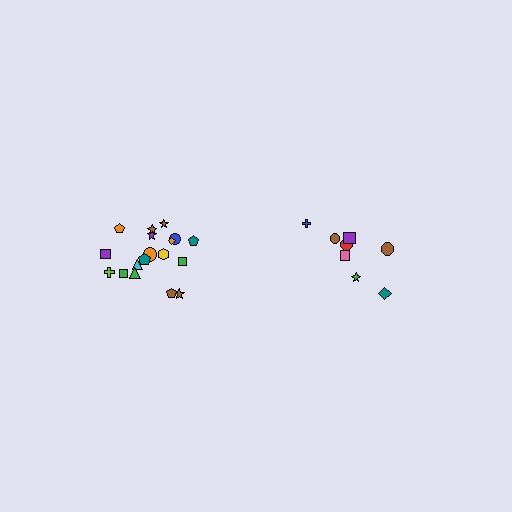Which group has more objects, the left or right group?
The left group.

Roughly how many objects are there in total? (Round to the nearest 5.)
Roughly 25 objects in total.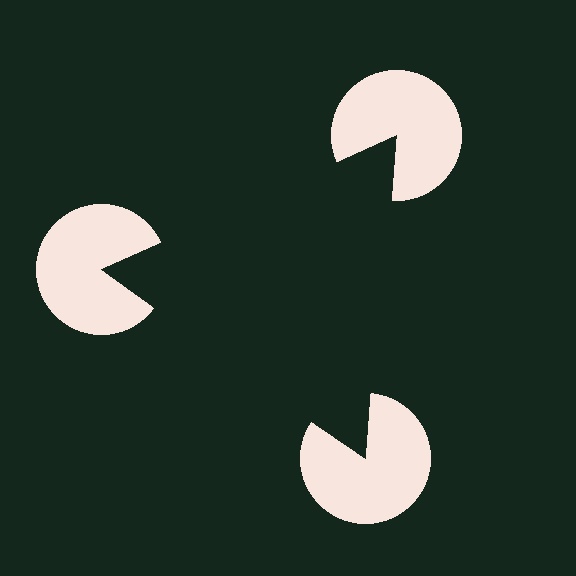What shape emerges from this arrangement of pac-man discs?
An illusory triangle — its edges are inferred from the aligned wedge cuts in the pac-man discs, not physically drawn.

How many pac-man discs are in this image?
There are 3 — one at each vertex of the illusory triangle.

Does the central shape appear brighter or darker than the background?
It typically appears slightly darker than the background, even though no actual brightness change is drawn.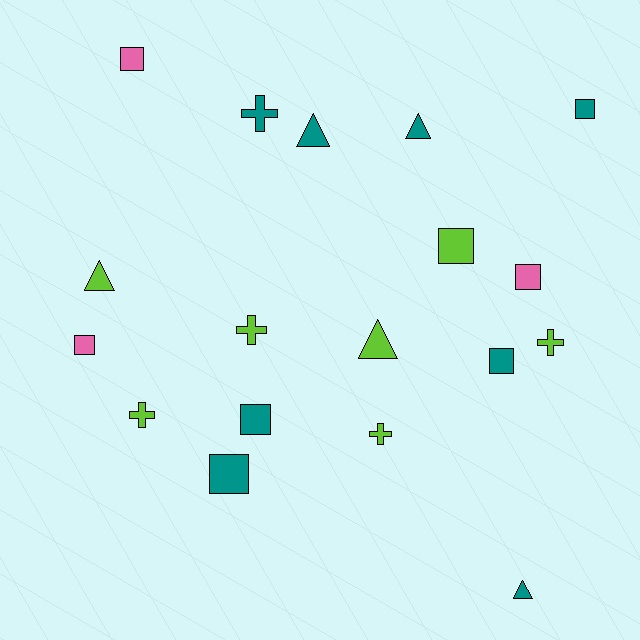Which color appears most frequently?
Teal, with 8 objects.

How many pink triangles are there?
There are no pink triangles.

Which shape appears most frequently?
Square, with 8 objects.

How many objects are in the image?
There are 18 objects.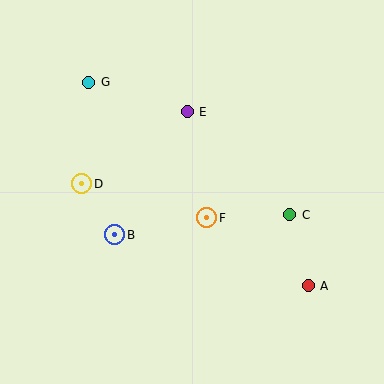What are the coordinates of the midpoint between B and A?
The midpoint between B and A is at (211, 260).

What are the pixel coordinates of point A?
Point A is at (308, 286).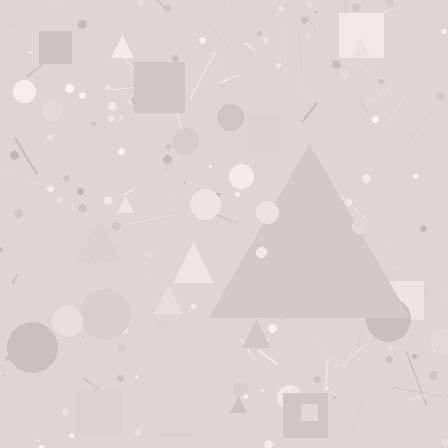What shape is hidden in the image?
A triangle is hidden in the image.